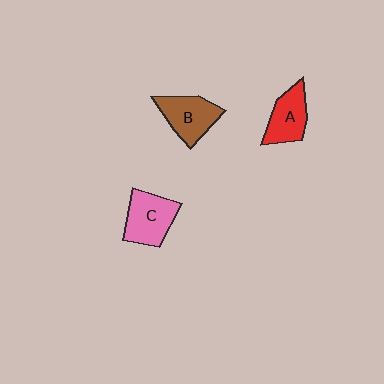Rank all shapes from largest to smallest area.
From largest to smallest: C (pink), B (brown), A (red).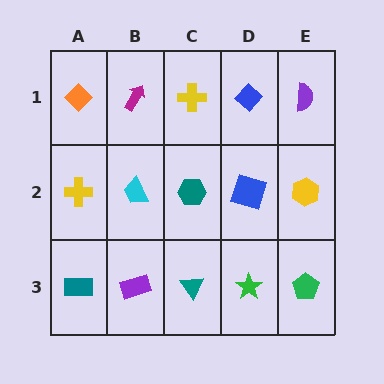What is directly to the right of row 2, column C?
A blue square.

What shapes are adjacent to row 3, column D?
A blue square (row 2, column D), a teal triangle (row 3, column C), a green pentagon (row 3, column E).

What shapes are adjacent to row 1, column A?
A yellow cross (row 2, column A), a magenta arrow (row 1, column B).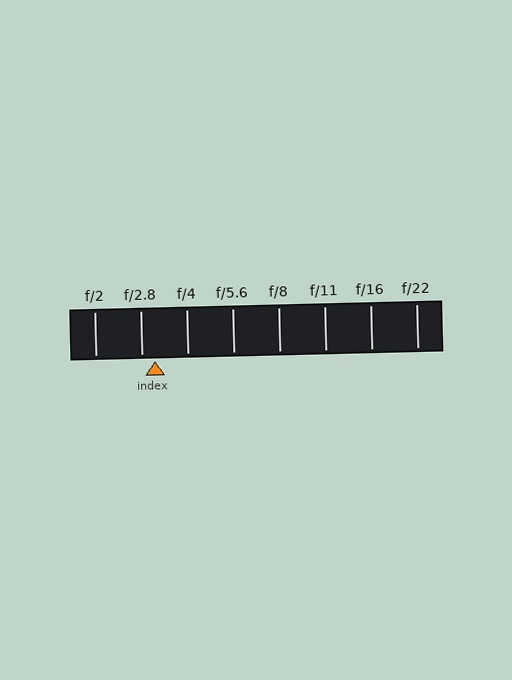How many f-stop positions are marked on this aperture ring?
There are 8 f-stop positions marked.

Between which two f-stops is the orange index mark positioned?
The index mark is between f/2.8 and f/4.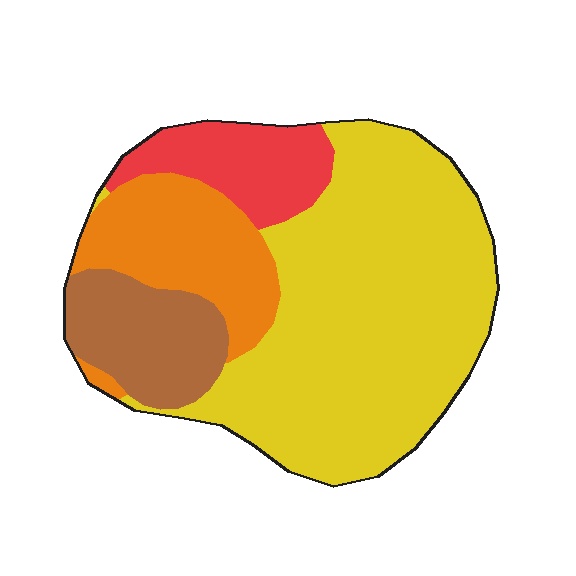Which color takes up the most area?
Yellow, at roughly 55%.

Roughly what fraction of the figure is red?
Red covers about 10% of the figure.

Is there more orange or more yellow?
Yellow.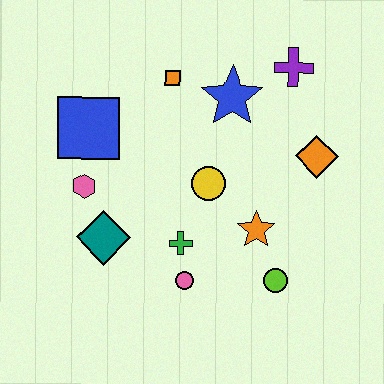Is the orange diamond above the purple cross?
No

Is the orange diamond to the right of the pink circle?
Yes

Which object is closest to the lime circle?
The orange star is closest to the lime circle.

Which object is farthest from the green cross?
The purple cross is farthest from the green cross.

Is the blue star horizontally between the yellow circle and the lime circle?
Yes